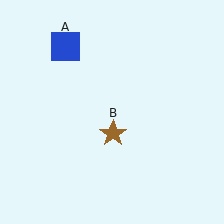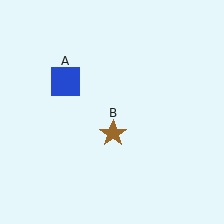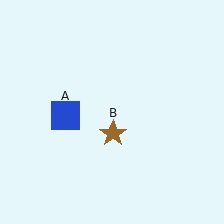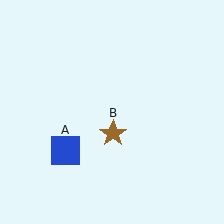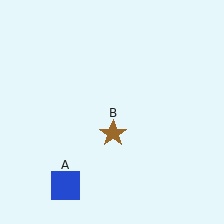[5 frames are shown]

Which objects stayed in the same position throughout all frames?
Brown star (object B) remained stationary.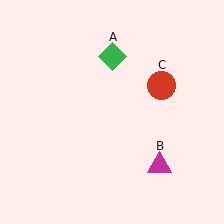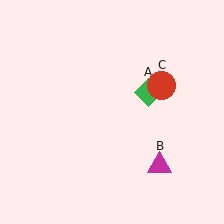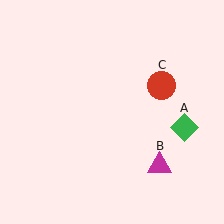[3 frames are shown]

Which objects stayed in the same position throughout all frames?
Magenta triangle (object B) and red circle (object C) remained stationary.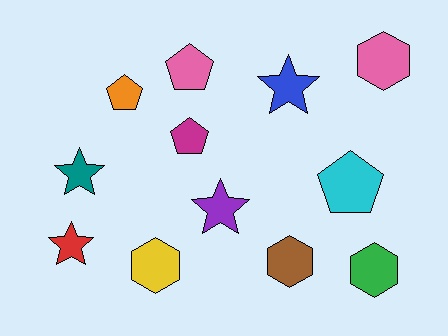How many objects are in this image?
There are 12 objects.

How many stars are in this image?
There are 4 stars.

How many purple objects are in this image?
There is 1 purple object.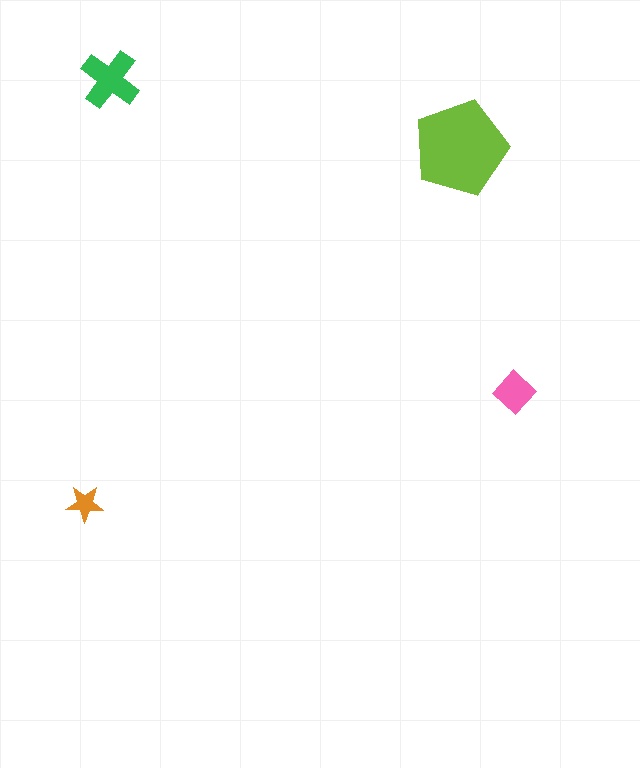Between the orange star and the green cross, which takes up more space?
The green cross.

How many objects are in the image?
There are 4 objects in the image.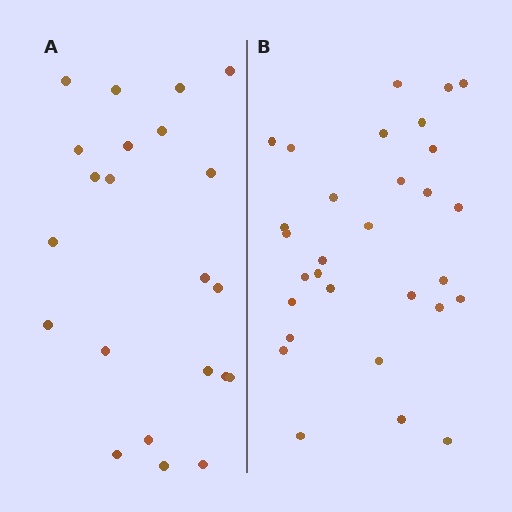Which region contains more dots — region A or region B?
Region B (the right region) has more dots.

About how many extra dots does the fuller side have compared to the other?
Region B has roughly 8 or so more dots than region A.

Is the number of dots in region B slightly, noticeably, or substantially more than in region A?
Region B has noticeably more, but not dramatically so. The ratio is roughly 1.4 to 1.